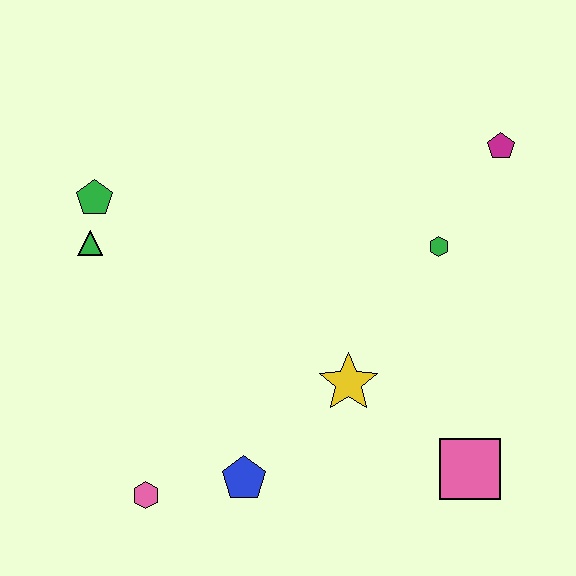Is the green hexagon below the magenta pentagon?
Yes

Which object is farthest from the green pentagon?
The pink square is farthest from the green pentagon.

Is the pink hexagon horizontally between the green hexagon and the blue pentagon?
No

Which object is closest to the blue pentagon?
The pink hexagon is closest to the blue pentagon.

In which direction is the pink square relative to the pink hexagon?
The pink square is to the right of the pink hexagon.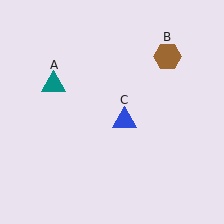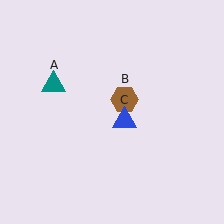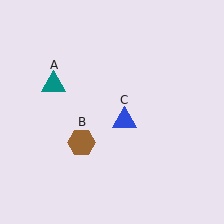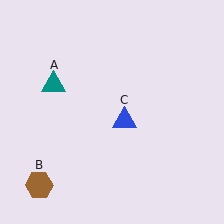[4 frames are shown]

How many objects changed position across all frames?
1 object changed position: brown hexagon (object B).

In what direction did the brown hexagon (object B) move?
The brown hexagon (object B) moved down and to the left.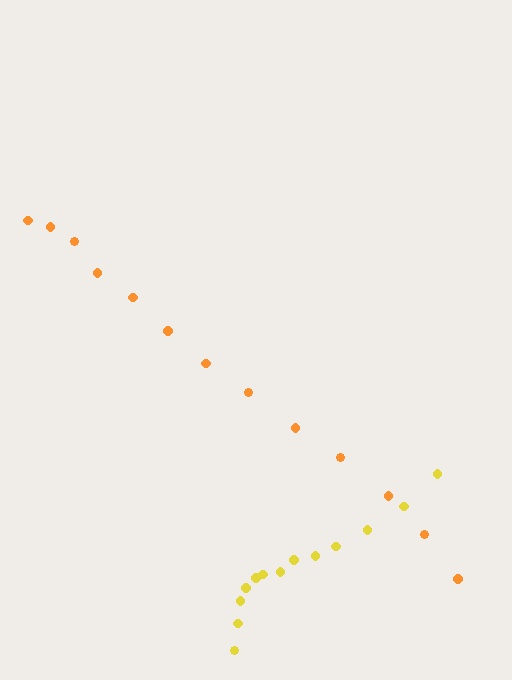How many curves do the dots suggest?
There are 2 distinct paths.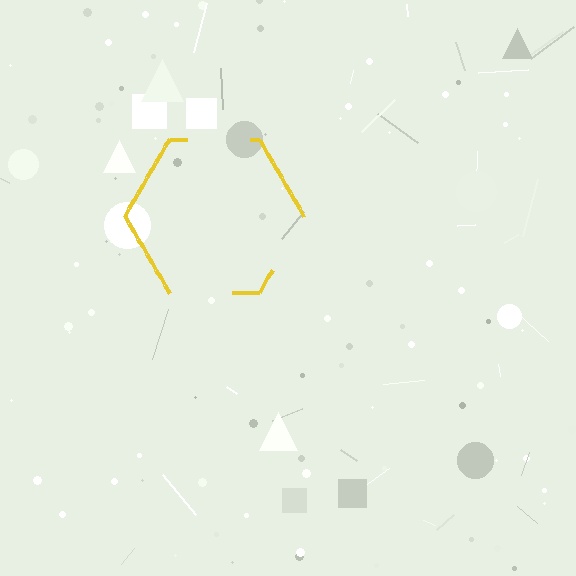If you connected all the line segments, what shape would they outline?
They would outline a hexagon.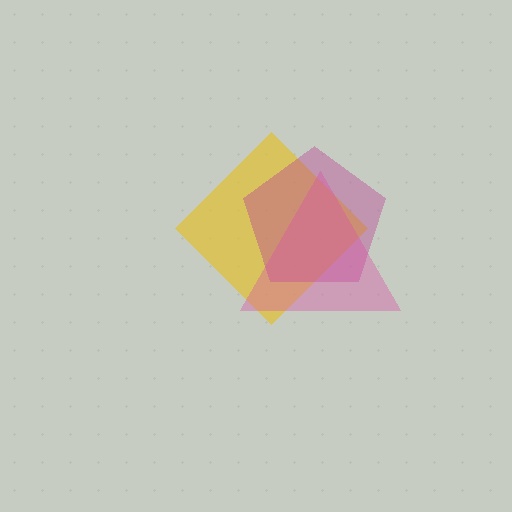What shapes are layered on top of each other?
The layered shapes are: a yellow diamond, a magenta pentagon, a pink triangle.